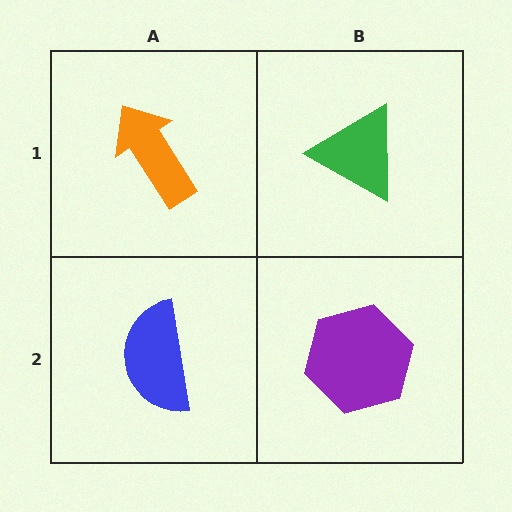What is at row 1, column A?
An orange arrow.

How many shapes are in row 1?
2 shapes.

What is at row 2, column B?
A purple hexagon.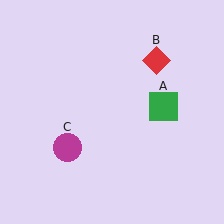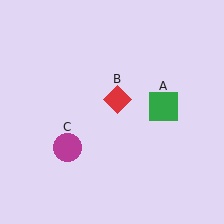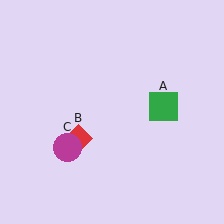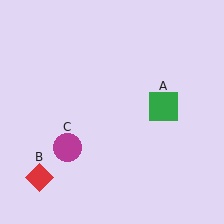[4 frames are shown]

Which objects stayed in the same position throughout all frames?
Green square (object A) and magenta circle (object C) remained stationary.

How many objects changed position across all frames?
1 object changed position: red diamond (object B).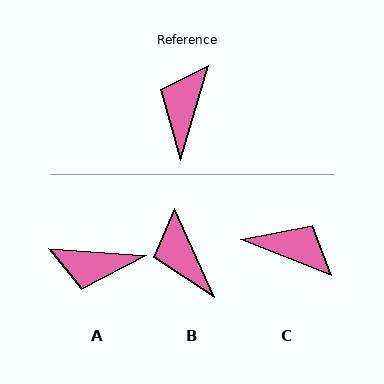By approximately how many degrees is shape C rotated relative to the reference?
Approximately 95 degrees clockwise.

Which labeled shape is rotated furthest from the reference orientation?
A, about 102 degrees away.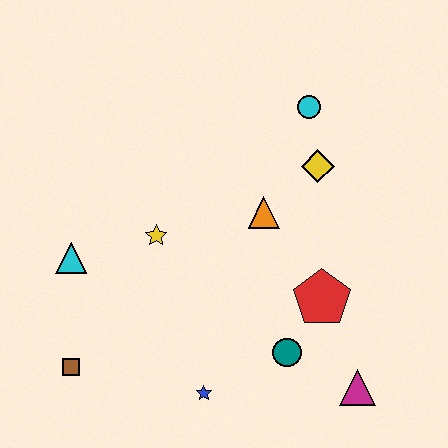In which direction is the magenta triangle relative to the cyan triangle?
The magenta triangle is to the right of the cyan triangle.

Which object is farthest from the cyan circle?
The brown square is farthest from the cyan circle.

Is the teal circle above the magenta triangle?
Yes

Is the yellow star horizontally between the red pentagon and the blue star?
No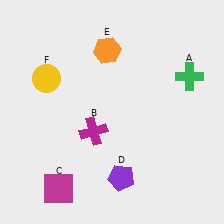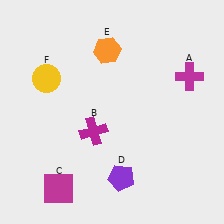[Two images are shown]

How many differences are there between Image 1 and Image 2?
There is 1 difference between the two images.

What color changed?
The cross (A) changed from green in Image 1 to magenta in Image 2.